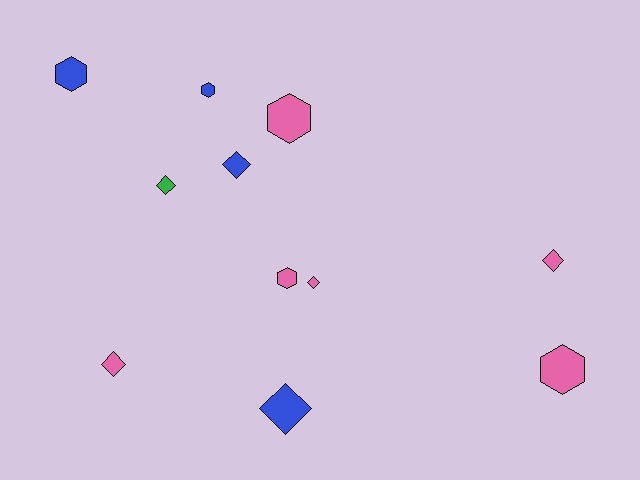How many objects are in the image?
There are 11 objects.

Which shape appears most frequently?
Diamond, with 6 objects.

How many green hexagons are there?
There are no green hexagons.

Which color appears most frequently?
Pink, with 6 objects.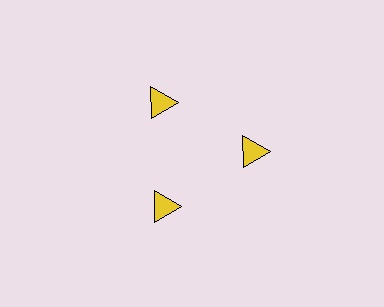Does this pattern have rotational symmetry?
Yes, this pattern has 3-fold rotational symmetry. It looks the same after rotating 120 degrees around the center.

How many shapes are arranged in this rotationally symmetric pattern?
There are 3 shapes, arranged in 3 groups of 1.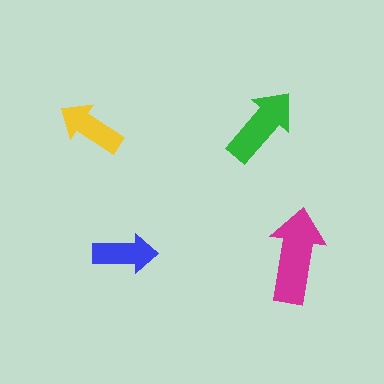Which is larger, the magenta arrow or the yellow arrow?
The magenta one.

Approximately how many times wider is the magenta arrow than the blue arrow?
About 1.5 times wider.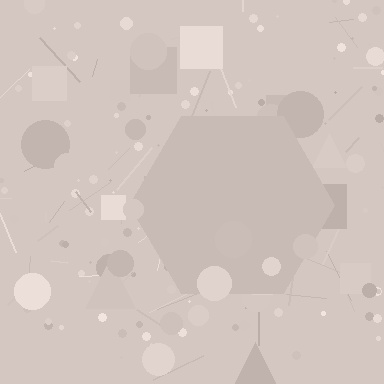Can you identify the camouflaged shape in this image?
The camouflaged shape is a hexagon.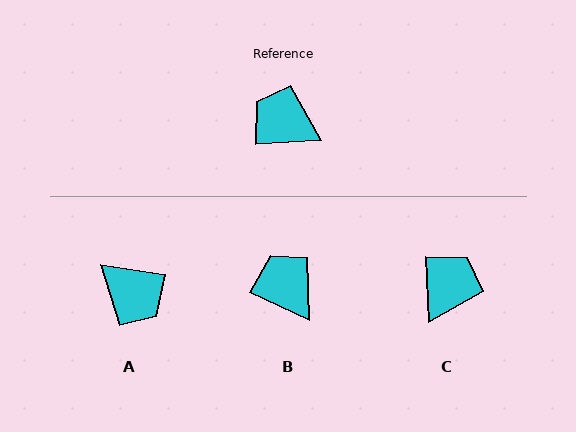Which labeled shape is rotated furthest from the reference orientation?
A, about 168 degrees away.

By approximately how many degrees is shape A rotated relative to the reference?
Approximately 168 degrees counter-clockwise.